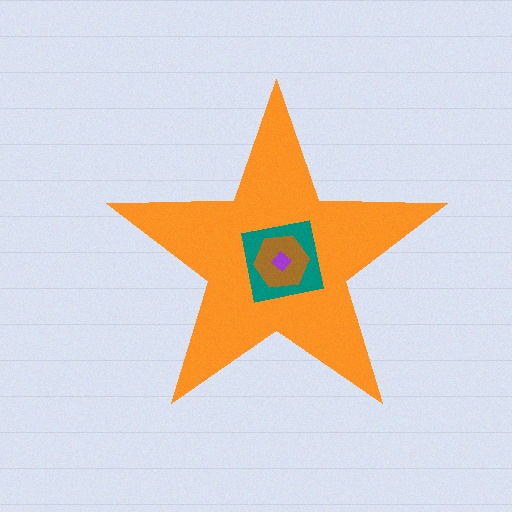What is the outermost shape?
The orange star.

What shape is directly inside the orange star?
The teal square.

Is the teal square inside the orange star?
Yes.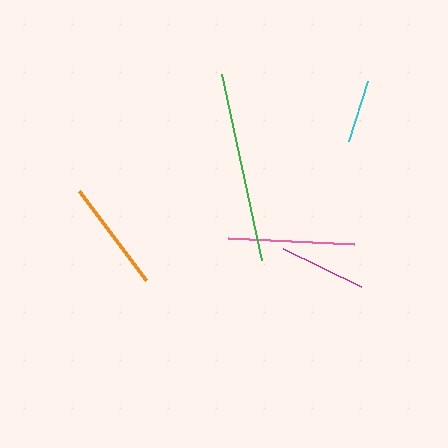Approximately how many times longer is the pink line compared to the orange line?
The pink line is approximately 1.1 times the length of the orange line.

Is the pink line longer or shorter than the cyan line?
The pink line is longer than the cyan line.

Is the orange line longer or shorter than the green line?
The green line is longer than the orange line.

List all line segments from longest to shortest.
From longest to shortest: green, pink, orange, magenta, cyan.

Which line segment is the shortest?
The cyan line is the shortest at approximately 63 pixels.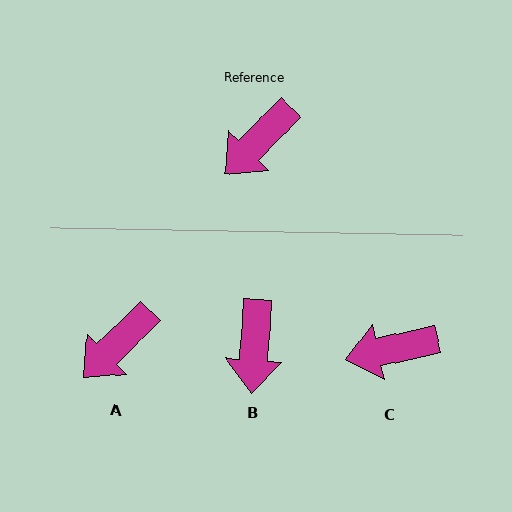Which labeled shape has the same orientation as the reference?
A.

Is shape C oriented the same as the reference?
No, it is off by about 32 degrees.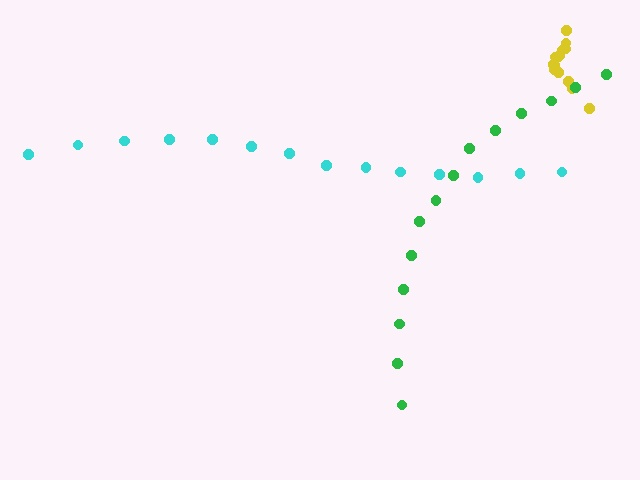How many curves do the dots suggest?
There are 3 distinct paths.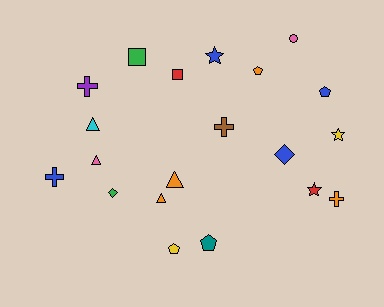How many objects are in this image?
There are 20 objects.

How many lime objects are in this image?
There are no lime objects.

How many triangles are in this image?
There are 4 triangles.